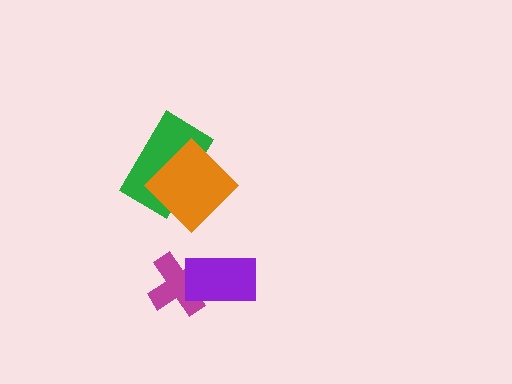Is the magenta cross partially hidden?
Yes, it is partially covered by another shape.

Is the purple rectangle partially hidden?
No, no other shape covers it.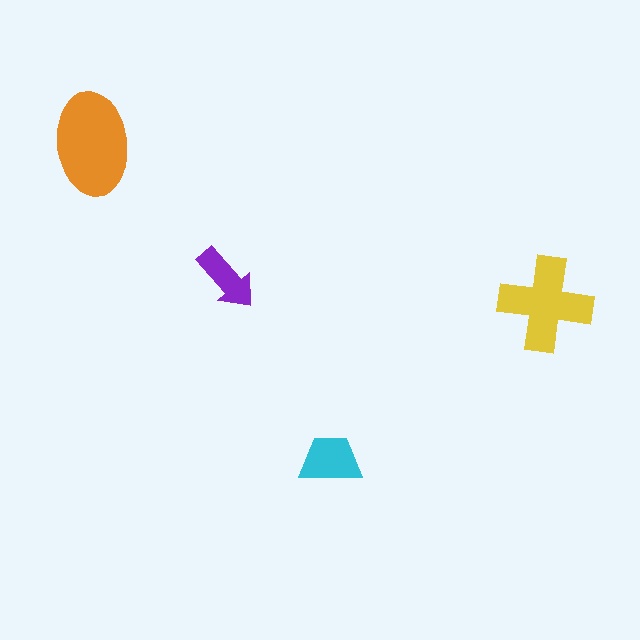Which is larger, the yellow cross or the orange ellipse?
The orange ellipse.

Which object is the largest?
The orange ellipse.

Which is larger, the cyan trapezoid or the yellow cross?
The yellow cross.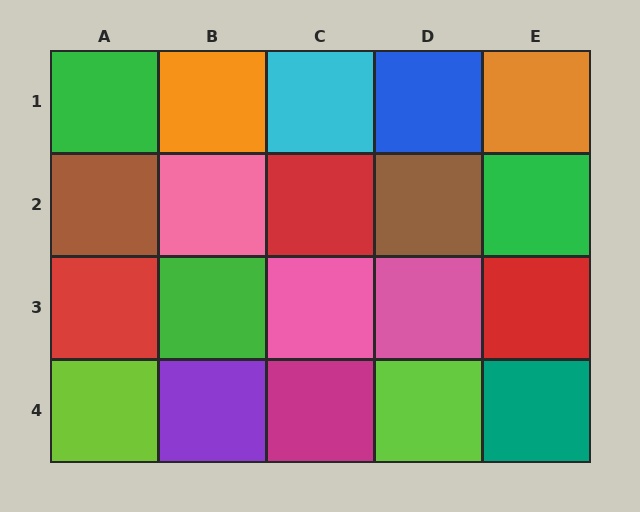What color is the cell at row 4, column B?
Purple.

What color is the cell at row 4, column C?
Magenta.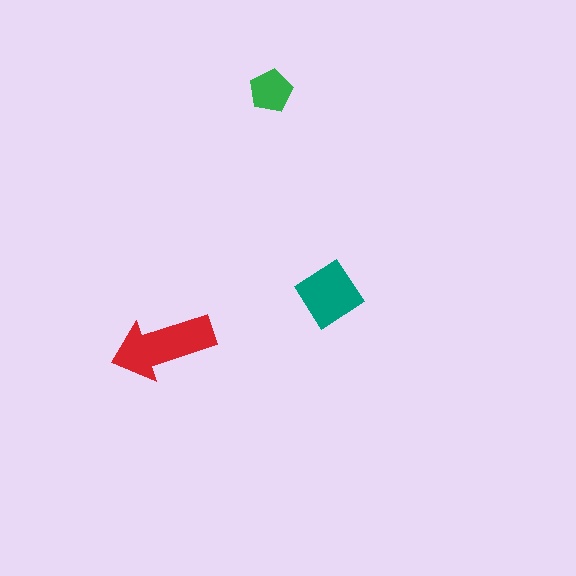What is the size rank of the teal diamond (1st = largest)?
2nd.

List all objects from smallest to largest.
The green pentagon, the teal diamond, the red arrow.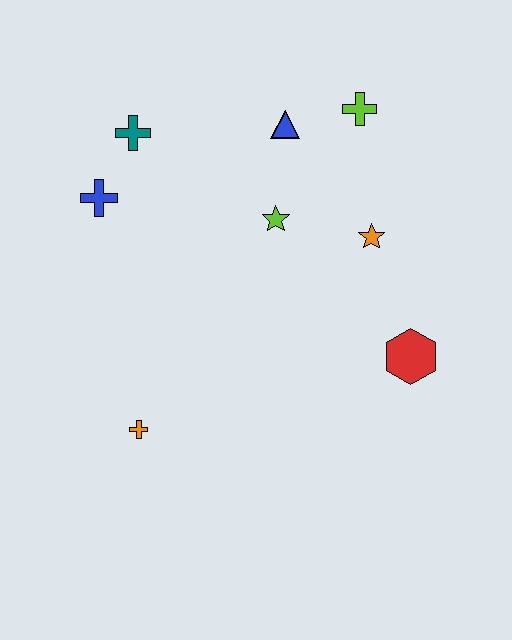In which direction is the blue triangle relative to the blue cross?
The blue triangle is to the right of the blue cross.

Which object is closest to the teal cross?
The blue cross is closest to the teal cross.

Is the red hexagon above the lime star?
No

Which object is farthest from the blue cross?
The red hexagon is farthest from the blue cross.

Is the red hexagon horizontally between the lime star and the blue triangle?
No